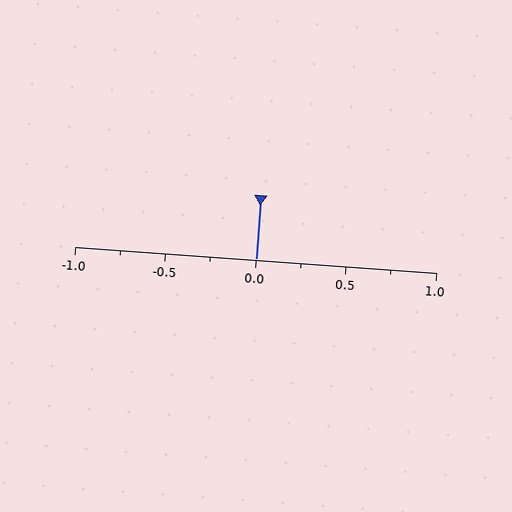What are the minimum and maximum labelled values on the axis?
The axis runs from -1.0 to 1.0.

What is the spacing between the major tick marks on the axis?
The major ticks are spaced 0.5 apart.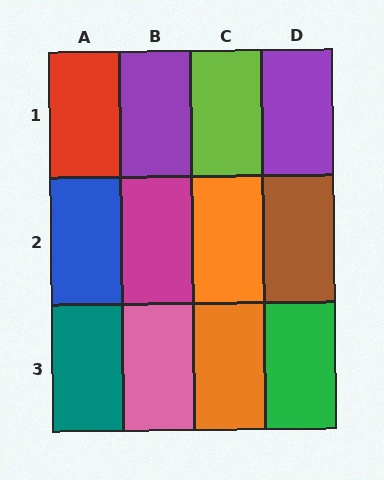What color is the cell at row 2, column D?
Brown.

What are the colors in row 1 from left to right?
Red, purple, lime, purple.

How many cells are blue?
1 cell is blue.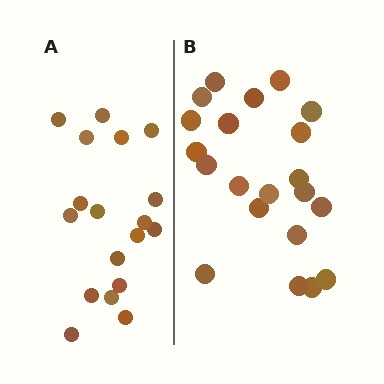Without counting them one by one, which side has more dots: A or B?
Region B (the right region) has more dots.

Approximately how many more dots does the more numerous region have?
Region B has just a few more — roughly 2 or 3 more dots than region A.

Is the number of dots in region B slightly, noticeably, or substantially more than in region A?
Region B has only slightly more — the two regions are fairly close. The ratio is roughly 1.2 to 1.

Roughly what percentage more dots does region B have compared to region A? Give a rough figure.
About 15% more.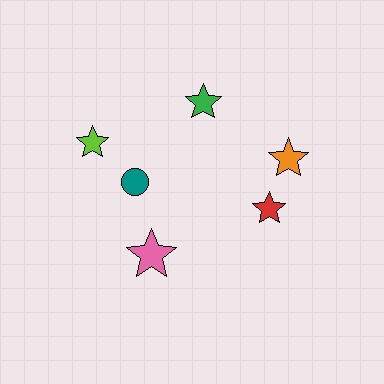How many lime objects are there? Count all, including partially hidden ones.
There is 1 lime object.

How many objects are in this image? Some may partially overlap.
There are 6 objects.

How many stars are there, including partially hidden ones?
There are 5 stars.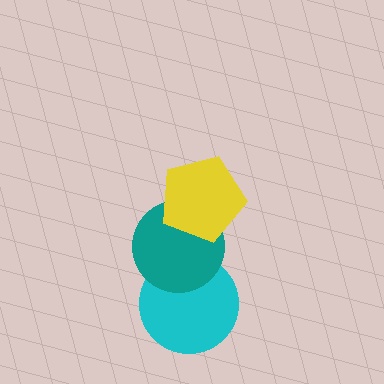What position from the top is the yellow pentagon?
The yellow pentagon is 1st from the top.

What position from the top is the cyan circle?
The cyan circle is 3rd from the top.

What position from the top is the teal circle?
The teal circle is 2nd from the top.